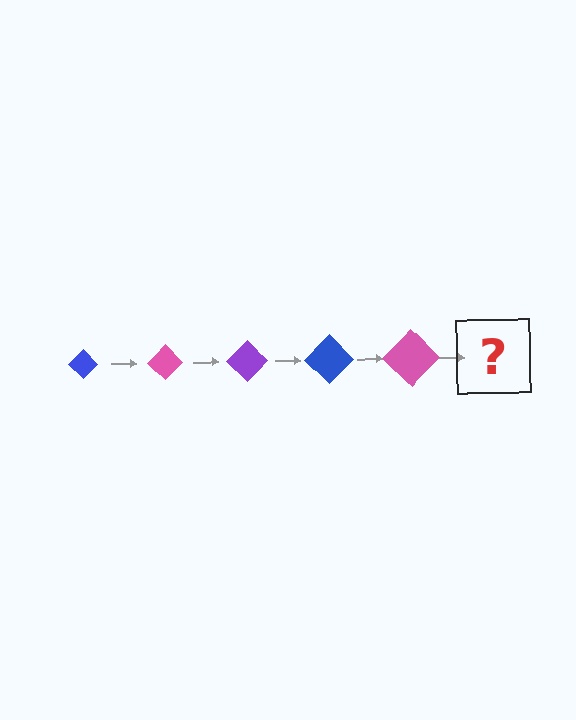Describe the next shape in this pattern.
It should be a purple diamond, larger than the previous one.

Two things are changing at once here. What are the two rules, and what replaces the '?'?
The two rules are that the diamond grows larger each step and the color cycles through blue, pink, and purple. The '?' should be a purple diamond, larger than the previous one.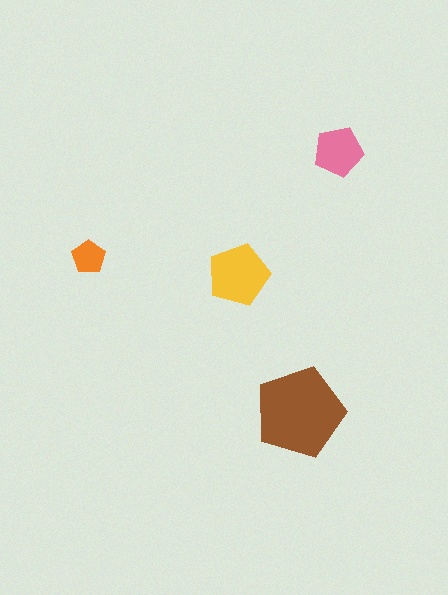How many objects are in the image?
There are 4 objects in the image.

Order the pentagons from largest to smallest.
the brown one, the yellow one, the pink one, the orange one.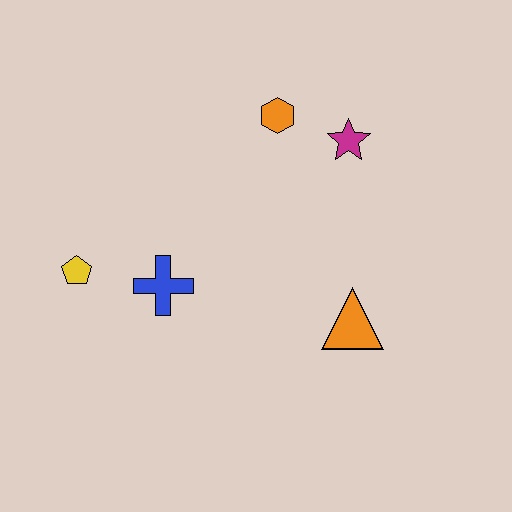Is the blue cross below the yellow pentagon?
Yes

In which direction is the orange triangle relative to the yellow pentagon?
The orange triangle is to the right of the yellow pentagon.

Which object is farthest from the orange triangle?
The yellow pentagon is farthest from the orange triangle.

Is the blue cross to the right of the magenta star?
No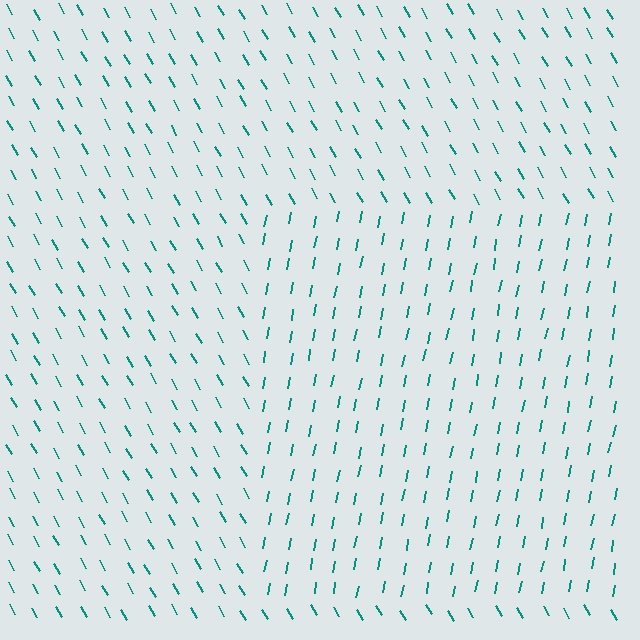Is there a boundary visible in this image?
Yes, there is a texture boundary formed by a change in line orientation.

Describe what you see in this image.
The image is filled with small teal line segments. A rectangle region in the image has lines oriented differently from the surrounding lines, creating a visible texture boundary.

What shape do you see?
I see a rectangle.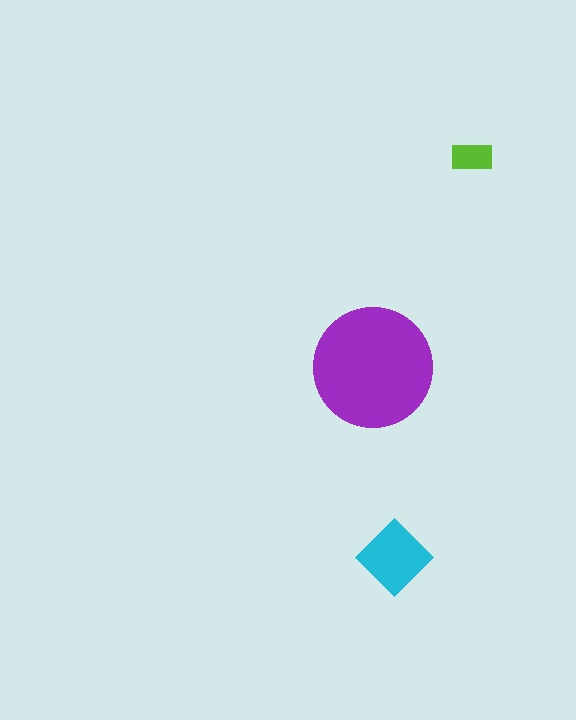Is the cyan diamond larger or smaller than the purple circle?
Smaller.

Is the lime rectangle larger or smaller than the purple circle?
Smaller.